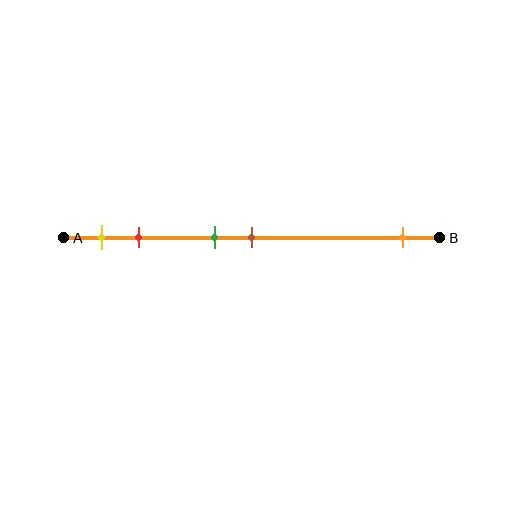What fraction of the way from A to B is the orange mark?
The orange mark is approximately 90% (0.9) of the way from A to B.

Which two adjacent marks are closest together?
The green and brown marks are the closest adjacent pair.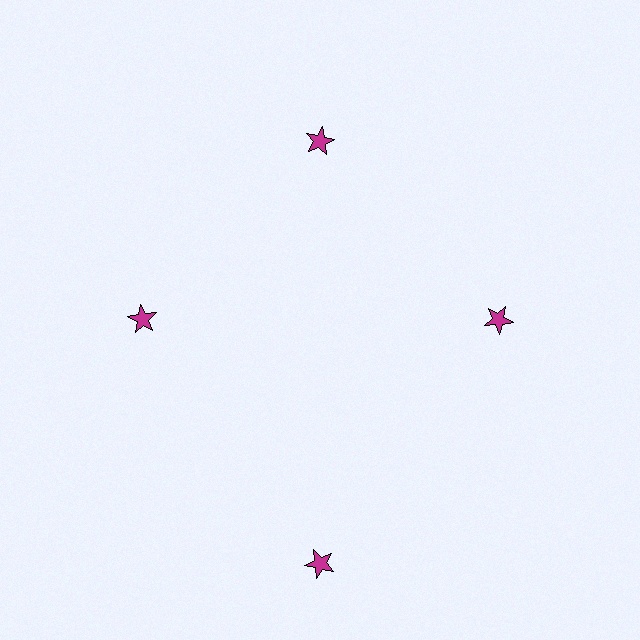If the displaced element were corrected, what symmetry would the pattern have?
It would have 4-fold rotational symmetry — the pattern would map onto itself every 90 degrees.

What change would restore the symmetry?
The symmetry would be restored by moving it inward, back onto the ring so that all 4 stars sit at equal angles and equal distance from the center.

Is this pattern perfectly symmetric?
No. The 4 magenta stars are arranged in a ring, but one element near the 6 o'clock position is pushed outward from the center, breaking the 4-fold rotational symmetry.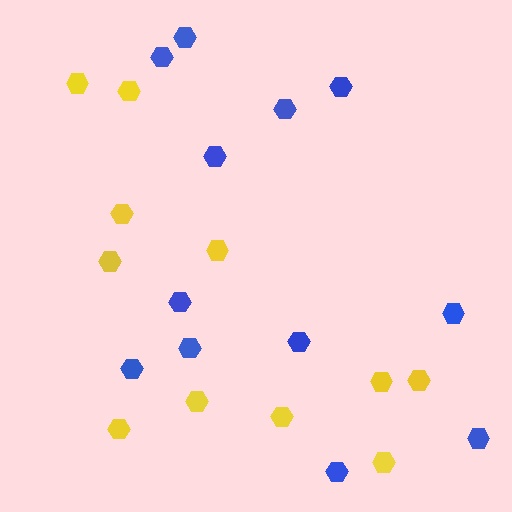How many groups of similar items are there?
There are 2 groups: one group of yellow hexagons (11) and one group of blue hexagons (12).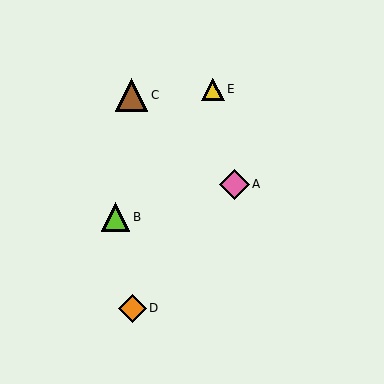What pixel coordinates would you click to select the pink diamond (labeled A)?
Click at (234, 184) to select the pink diamond A.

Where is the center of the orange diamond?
The center of the orange diamond is at (132, 308).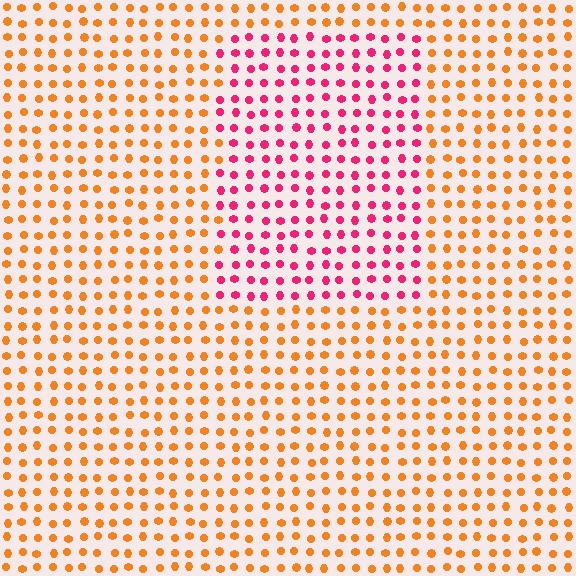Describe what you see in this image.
The image is filled with small orange elements in a uniform arrangement. A rectangle-shaped region is visible where the elements are tinted to a slightly different hue, forming a subtle color boundary.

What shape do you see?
I see a rectangle.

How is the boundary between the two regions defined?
The boundary is defined purely by a slight shift in hue (about 52 degrees). Spacing, size, and orientation are identical on both sides.